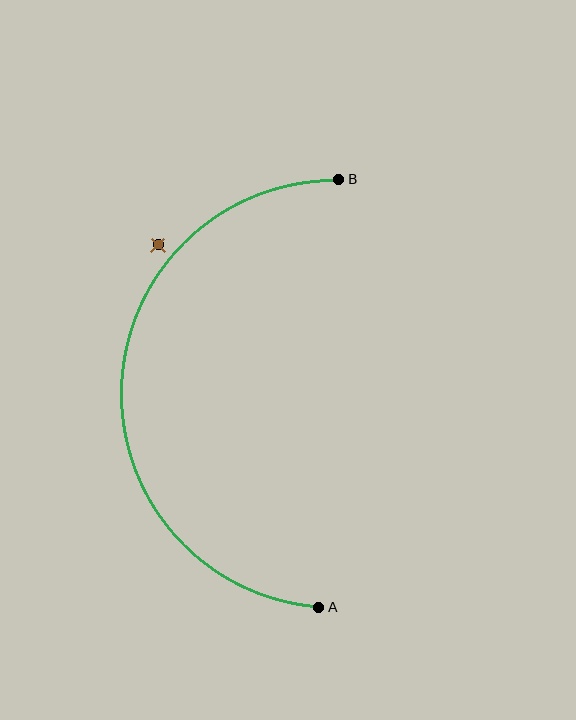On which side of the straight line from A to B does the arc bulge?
The arc bulges to the left of the straight line connecting A and B.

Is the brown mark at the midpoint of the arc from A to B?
No — the brown mark does not lie on the arc at all. It sits slightly outside the curve.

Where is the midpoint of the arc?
The arc midpoint is the point on the curve farthest from the straight line joining A and B. It sits to the left of that line.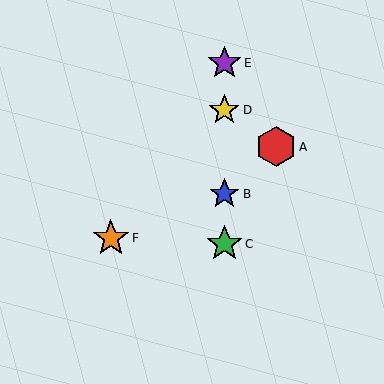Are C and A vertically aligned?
No, C is at x≈224 and A is at x≈276.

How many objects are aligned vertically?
4 objects (B, C, D, E) are aligned vertically.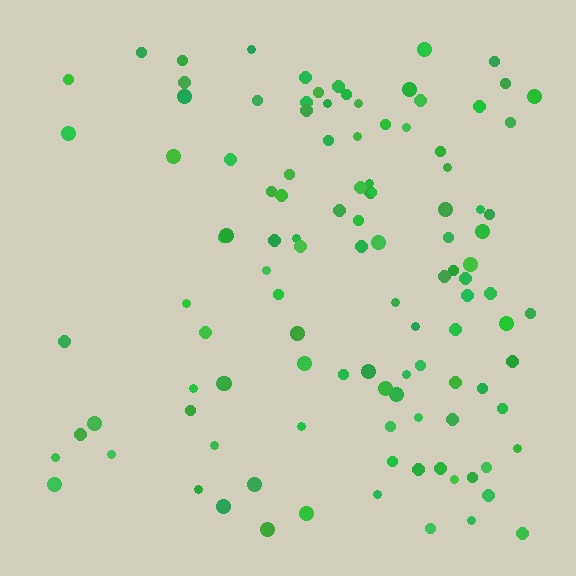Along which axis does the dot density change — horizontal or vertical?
Horizontal.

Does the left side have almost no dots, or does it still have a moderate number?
Still a moderate number, just noticeably fewer than the right.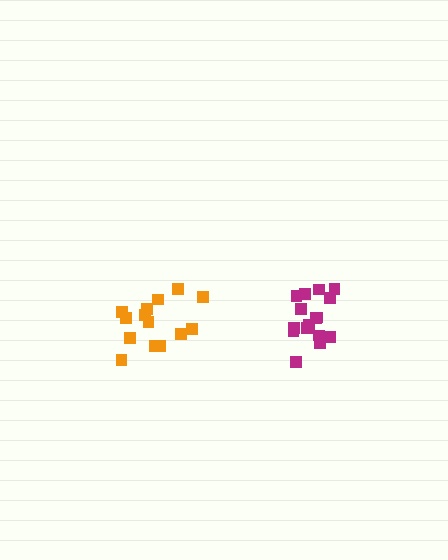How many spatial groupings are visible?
There are 2 spatial groupings.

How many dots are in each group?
Group 1: 15 dots, Group 2: 16 dots (31 total).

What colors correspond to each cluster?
The clusters are colored: orange, magenta.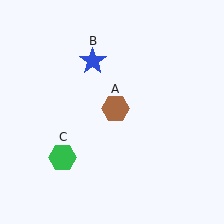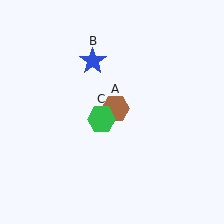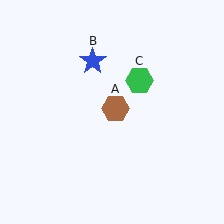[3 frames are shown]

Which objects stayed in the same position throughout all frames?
Brown hexagon (object A) and blue star (object B) remained stationary.